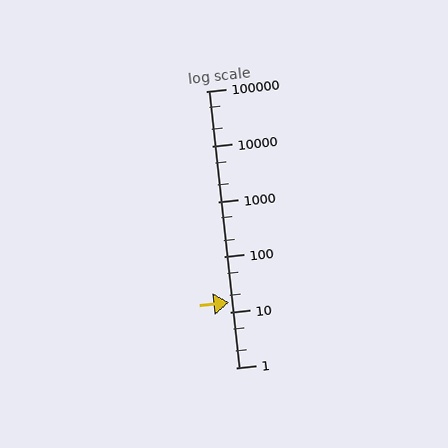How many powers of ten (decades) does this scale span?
The scale spans 5 decades, from 1 to 100000.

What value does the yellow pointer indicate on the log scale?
The pointer indicates approximately 15.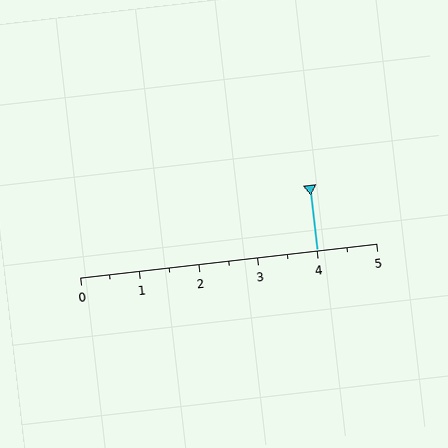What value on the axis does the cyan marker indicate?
The marker indicates approximately 4.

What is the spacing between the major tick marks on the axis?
The major ticks are spaced 1 apart.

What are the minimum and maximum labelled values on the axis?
The axis runs from 0 to 5.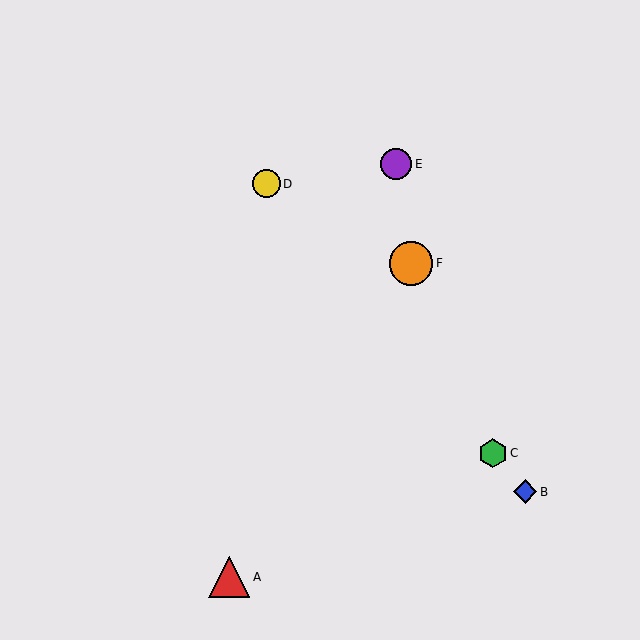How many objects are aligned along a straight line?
3 objects (B, C, D) are aligned along a straight line.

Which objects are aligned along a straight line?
Objects B, C, D are aligned along a straight line.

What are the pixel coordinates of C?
Object C is at (493, 453).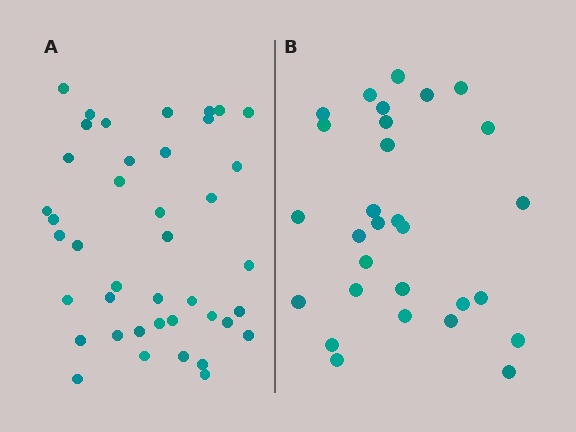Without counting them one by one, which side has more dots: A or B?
Region A (the left region) has more dots.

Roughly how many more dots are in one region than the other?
Region A has roughly 12 or so more dots than region B.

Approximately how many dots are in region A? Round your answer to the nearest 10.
About 40 dots. (The exact count is 41, which rounds to 40.)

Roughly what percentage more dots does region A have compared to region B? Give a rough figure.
About 40% more.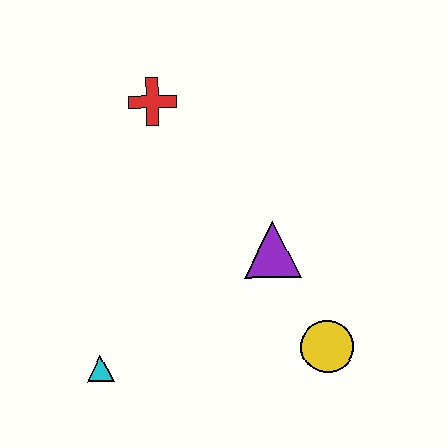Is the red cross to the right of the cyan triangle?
Yes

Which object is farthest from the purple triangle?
The cyan triangle is farthest from the purple triangle.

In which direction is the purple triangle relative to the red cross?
The purple triangle is below the red cross.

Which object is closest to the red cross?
The purple triangle is closest to the red cross.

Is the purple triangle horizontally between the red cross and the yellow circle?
Yes